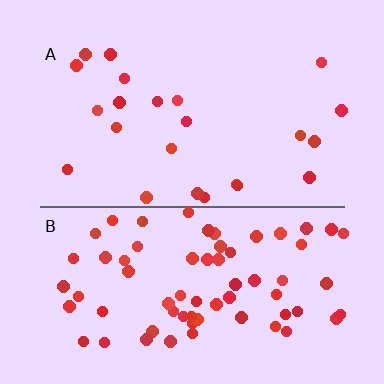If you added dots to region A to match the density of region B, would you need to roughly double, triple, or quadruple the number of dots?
Approximately triple.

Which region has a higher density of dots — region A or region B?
B (the bottom).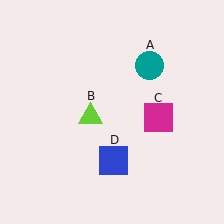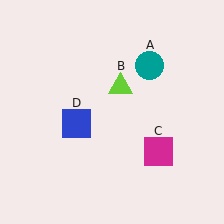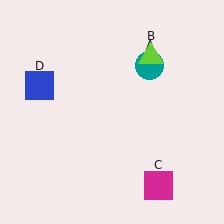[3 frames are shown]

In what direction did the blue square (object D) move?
The blue square (object D) moved up and to the left.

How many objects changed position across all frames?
3 objects changed position: lime triangle (object B), magenta square (object C), blue square (object D).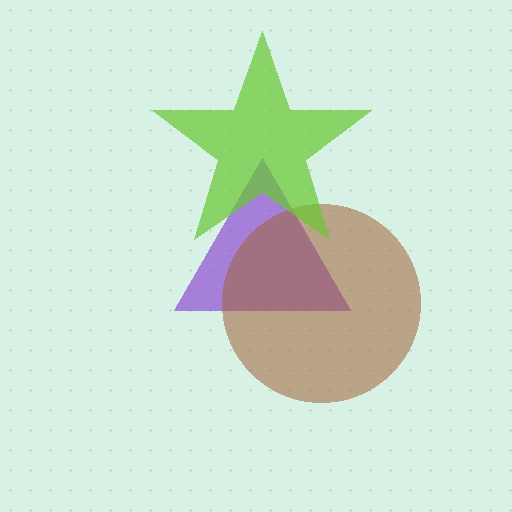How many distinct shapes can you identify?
There are 3 distinct shapes: a purple triangle, a brown circle, a lime star.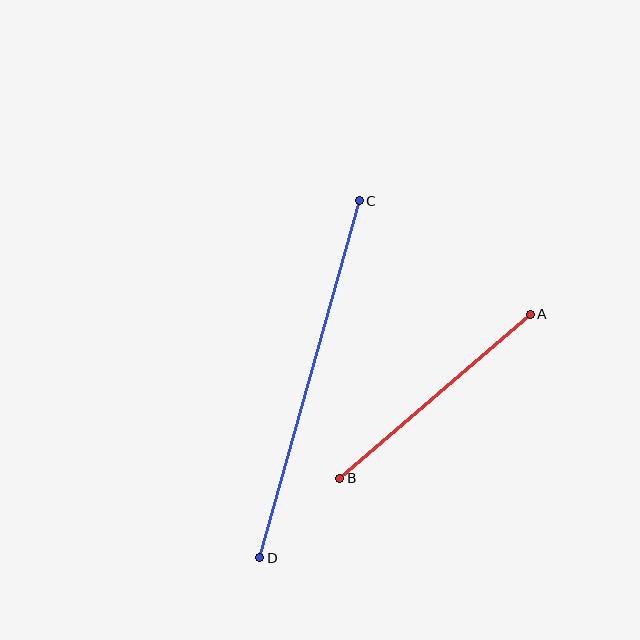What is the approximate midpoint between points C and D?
The midpoint is at approximately (309, 379) pixels.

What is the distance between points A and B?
The distance is approximately 251 pixels.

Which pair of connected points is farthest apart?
Points C and D are farthest apart.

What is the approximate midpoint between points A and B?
The midpoint is at approximately (435, 396) pixels.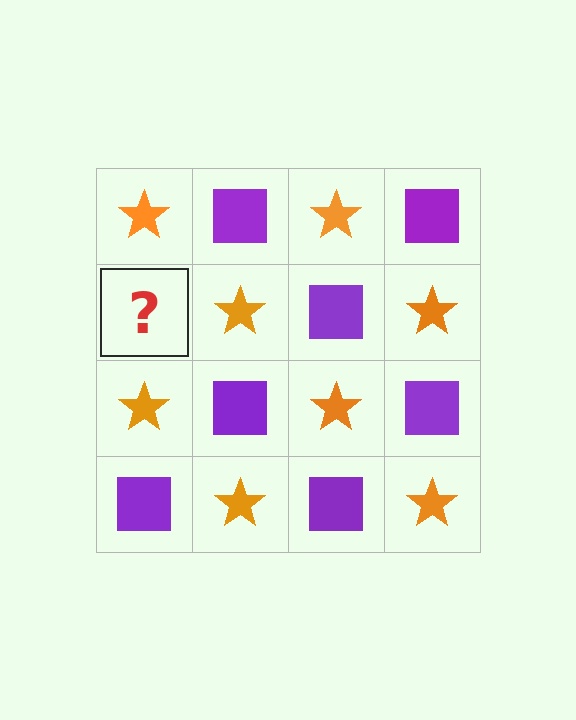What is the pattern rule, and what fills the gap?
The rule is that it alternates orange star and purple square in a checkerboard pattern. The gap should be filled with a purple square.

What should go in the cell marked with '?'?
The missing cell should contain a purple square.